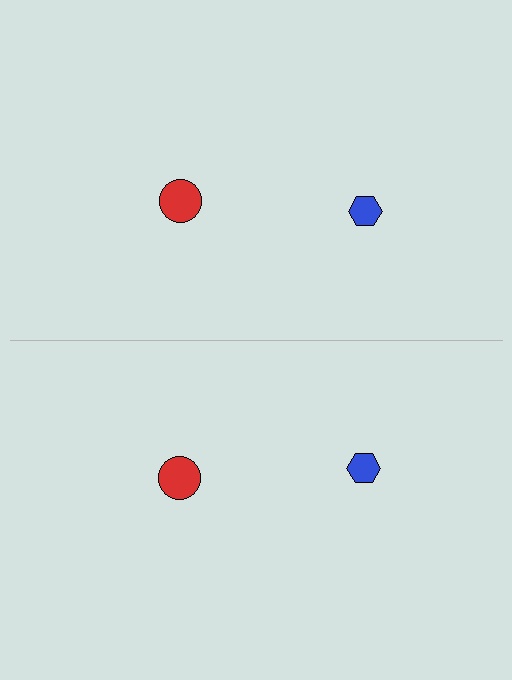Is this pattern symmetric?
Yes, this pattern has bilateral (reflection) symmetry.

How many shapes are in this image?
There are 4 shapes in this image.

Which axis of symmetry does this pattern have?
The pattern has a horizontal axis of symmetry running through the center of the image.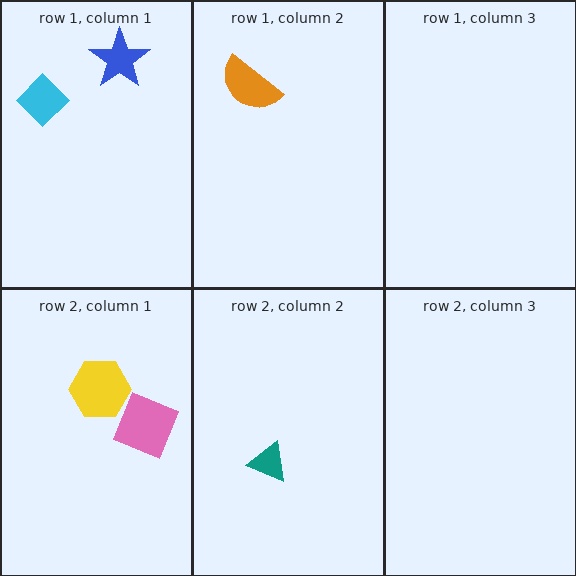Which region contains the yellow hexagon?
The row 2, column 1 region.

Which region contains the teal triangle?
The row 2, column 2 region.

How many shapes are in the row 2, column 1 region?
2.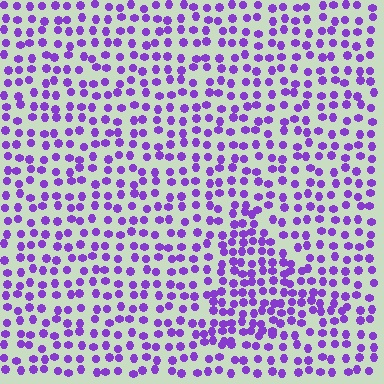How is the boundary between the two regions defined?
The boundary is defined by a change in element density (approximately 1.6x ratio). All elements are the same color, size, and shape.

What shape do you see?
I see a triangle.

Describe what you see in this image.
The image contains small purple elements arranged at two different densities. A triangle-shaped region is visible where the elements are more densely packed than the surrounding area.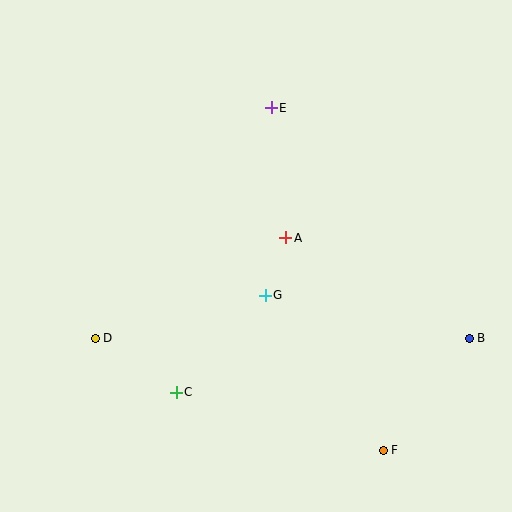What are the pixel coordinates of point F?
Point F is at (383, 450).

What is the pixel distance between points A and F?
The distance between A and F is 234 pixels.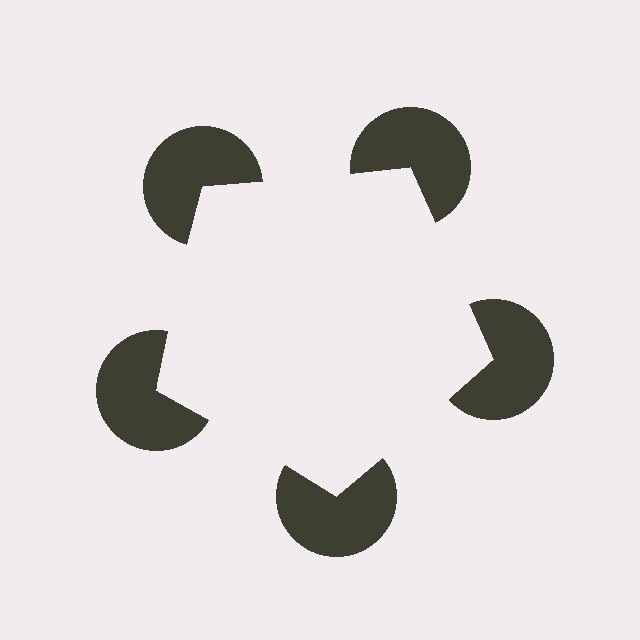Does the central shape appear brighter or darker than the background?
It typically appears slightly brighter than the background, even though no actual brightness change is drawn.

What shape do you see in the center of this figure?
An illusory pentagon — its edges are inferred from the aligned wedge cuts in the pac-man discs, not physically drawn.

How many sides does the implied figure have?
5 sides.